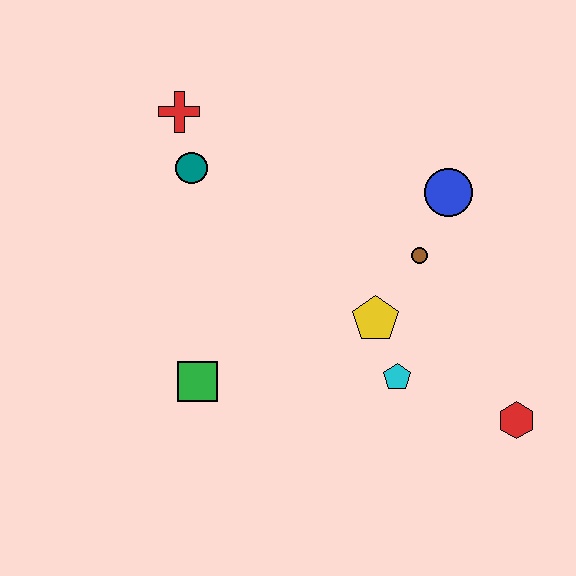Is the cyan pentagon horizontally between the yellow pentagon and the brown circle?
Yes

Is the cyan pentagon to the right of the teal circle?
Yes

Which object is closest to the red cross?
The teal circle is closest to the red cross.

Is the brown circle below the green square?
No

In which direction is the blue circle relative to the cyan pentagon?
The blue circle is above the cyan pentagon.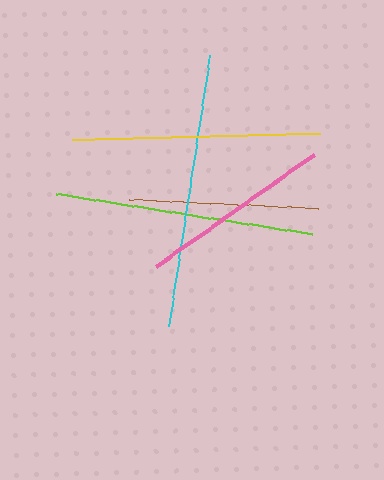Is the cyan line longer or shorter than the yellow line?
The cyan line is longer than the yellow line.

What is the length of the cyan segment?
The cyan segment is approximately 273 pixels long.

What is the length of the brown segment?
The brown segment is approximately 190 pixels long.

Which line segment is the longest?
The cyan line is the longest at approximately 273 pixels.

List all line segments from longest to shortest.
From longest to shortest: cyan, lime, yellow, pink, brown.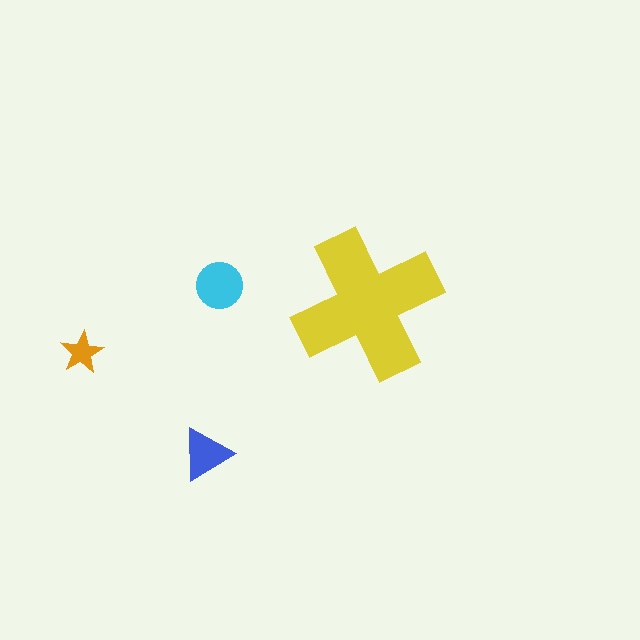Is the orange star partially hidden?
No, the orange star is fully visible.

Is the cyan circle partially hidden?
No, the cyan circle is fully visible.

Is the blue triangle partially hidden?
No, the blue triangle is fully visible.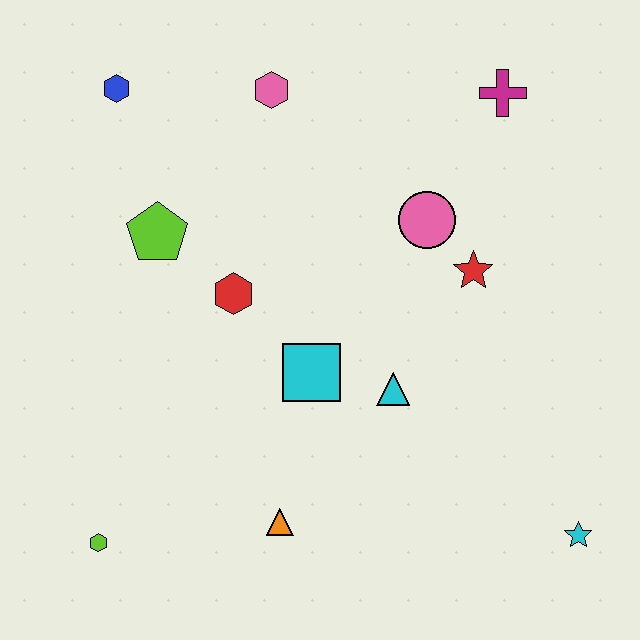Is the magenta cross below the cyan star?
No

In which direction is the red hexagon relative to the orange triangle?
The red hexagon is above the orange triangle.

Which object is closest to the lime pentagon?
The red hexagon is closest to the lime pentagon.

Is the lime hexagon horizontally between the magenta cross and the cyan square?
No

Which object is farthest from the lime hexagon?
The magenta cross is farthest from the lime hexagon.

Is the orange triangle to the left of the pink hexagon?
No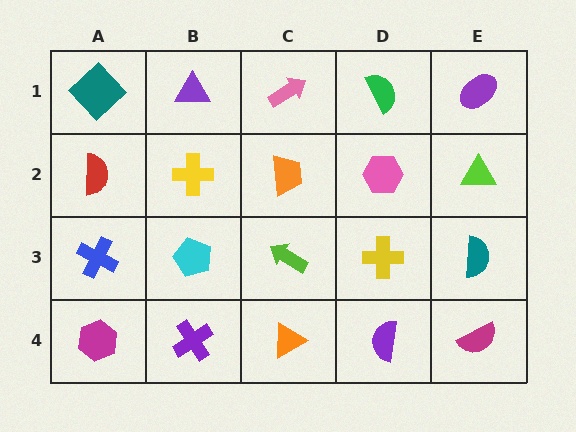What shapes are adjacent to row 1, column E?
A lime triangle (row 2, column E), a green semicircle (row 1, column D).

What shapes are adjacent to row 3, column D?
A pink hexagon (row 2, column D), a purple semicircle (row 4, column D), a lime arrow (row 3, column C), a teal semicircle (row 3, column E).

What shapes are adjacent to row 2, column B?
A purple triangle (row 1, column B), a cyan pentagon (row 3, column B), a red semicircle (row 2, column A), an orange trapezoid (row 2, column C).